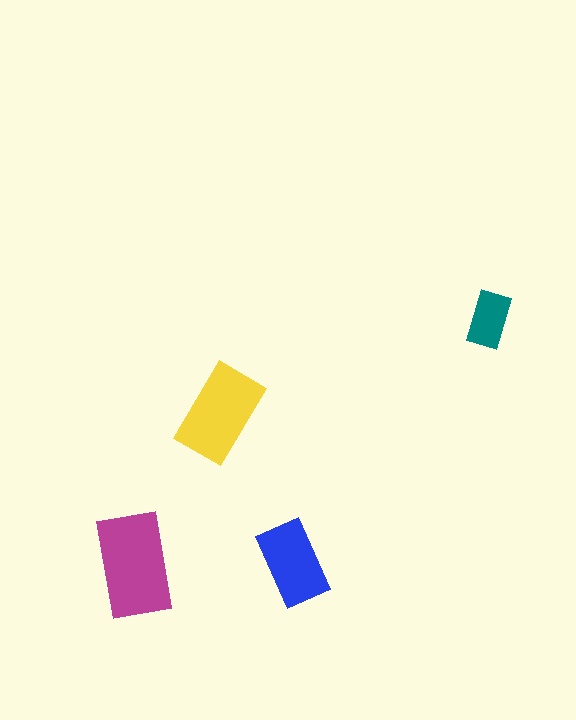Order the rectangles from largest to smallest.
the magenta one, the yellow one, the blue one, the teal one.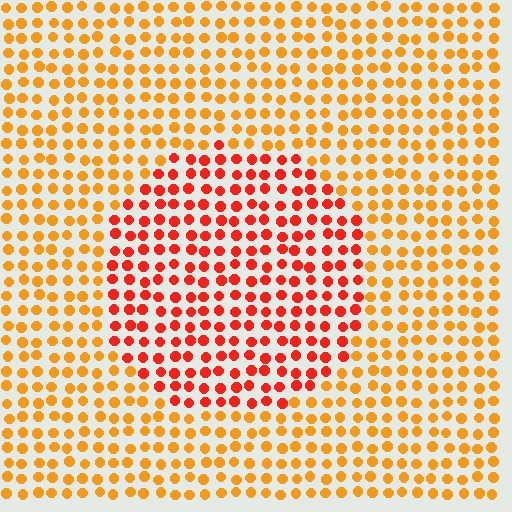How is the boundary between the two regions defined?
The boundary is defined purely by a slight shift in hue (about 33 degrees). Spacing, size, and orientation are identical on both sides.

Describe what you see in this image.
The image is filled with small orange elements in a uniform arrangement. A circle-shaped region is visible where the elements are tinted to a slightly different hue, forming a subtle color boundary.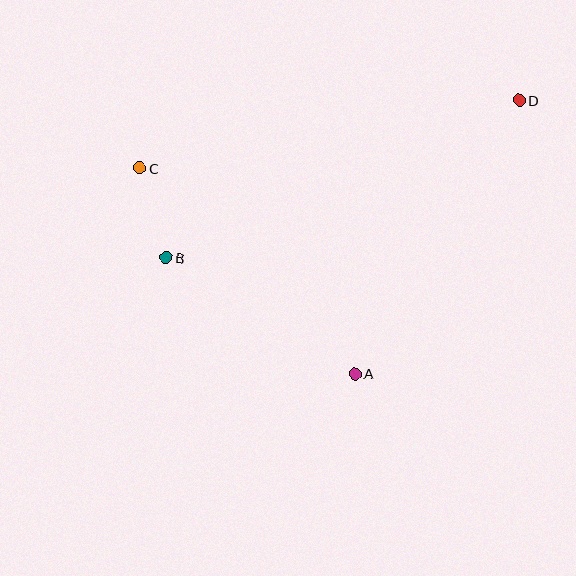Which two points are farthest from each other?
Points B and D are farthest from each other.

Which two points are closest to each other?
Points B and C are closest to each other.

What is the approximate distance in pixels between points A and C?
The distance between A and C is approximately 298 pixels.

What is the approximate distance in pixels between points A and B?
The distance between A and B is approximately 222 pixels.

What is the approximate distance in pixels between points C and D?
The distance between C and D is approximately 385 pixels.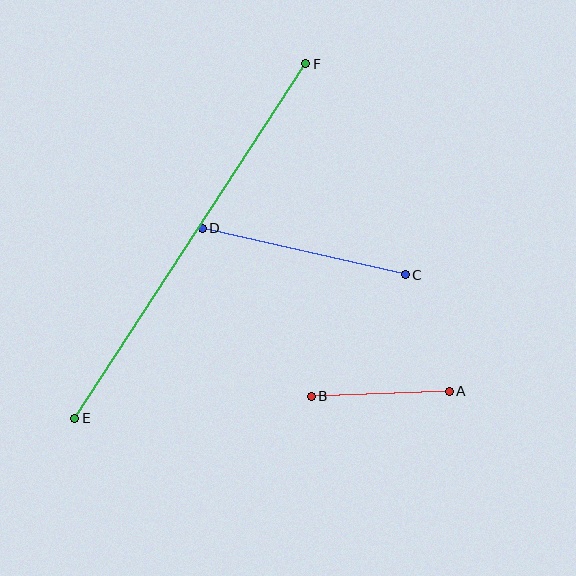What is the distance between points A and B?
The distance is approximately 138 pixels.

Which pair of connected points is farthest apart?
Points E and F are farthest apart.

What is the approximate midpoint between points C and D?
The midpoint is at approximately (304, 251) pixels.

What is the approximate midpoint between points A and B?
The midpoint is at approximately (380, 394) pixels.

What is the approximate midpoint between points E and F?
The midpoint is at approximately (190, 241) pixels.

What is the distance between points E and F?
The distance is approximately 423 pixels.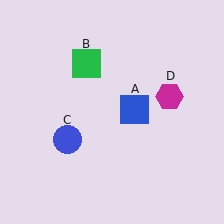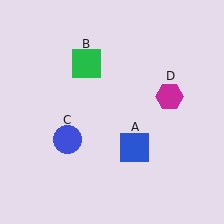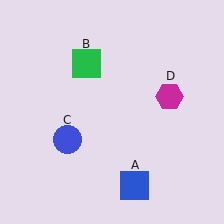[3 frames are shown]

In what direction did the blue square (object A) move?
The blue square (object A) moved down.